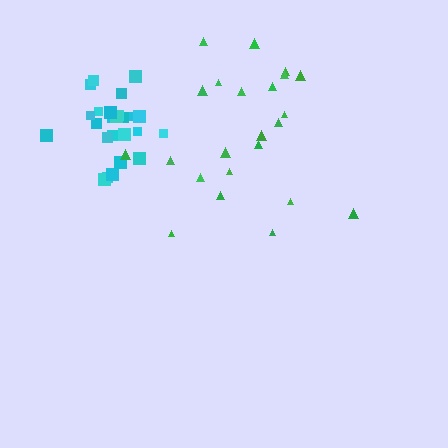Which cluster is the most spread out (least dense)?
Green.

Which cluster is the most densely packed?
Cyan.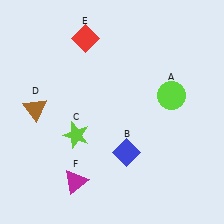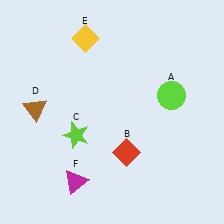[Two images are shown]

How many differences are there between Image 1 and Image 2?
There are 2 differences between the two images.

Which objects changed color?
B changed from blue to red. E changed from red to yellow.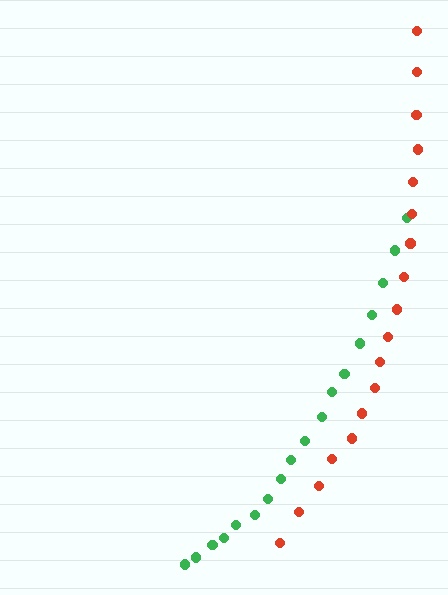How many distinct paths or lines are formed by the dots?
There are 2 distinct paths.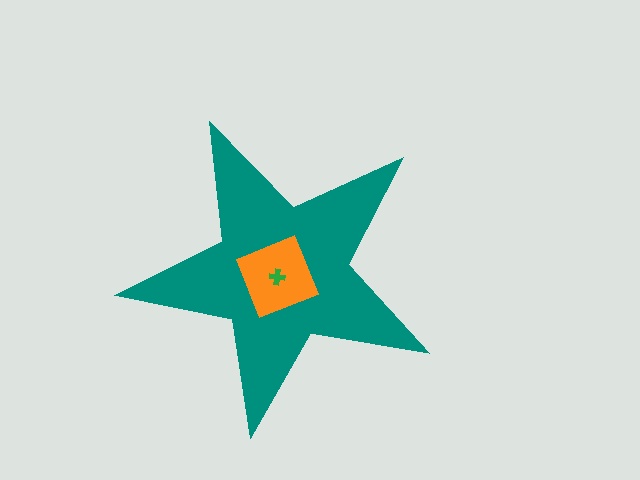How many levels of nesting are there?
3.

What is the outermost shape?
The teal star.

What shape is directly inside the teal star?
The orange square.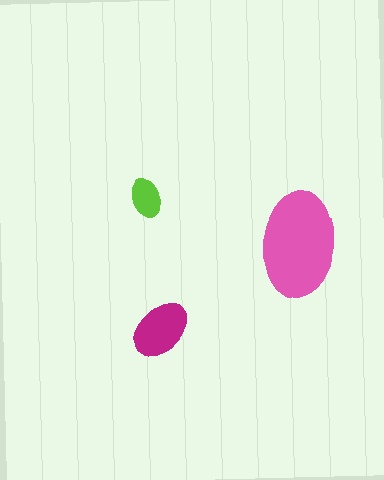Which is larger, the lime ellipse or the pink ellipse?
The pink one.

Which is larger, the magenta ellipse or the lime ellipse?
The magenta one.